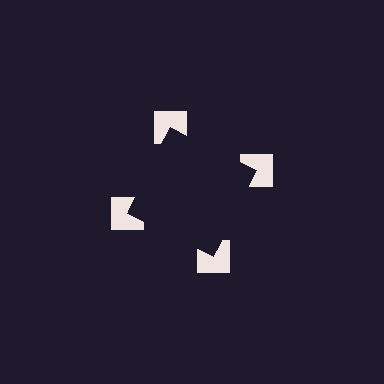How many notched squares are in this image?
There are 4 — one at each vertex of the illusory square.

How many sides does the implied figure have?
4 sides.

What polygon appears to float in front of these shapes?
An illusory square — its edges are inferred from the aligned wedge cuts in the notched squares, not physically drawn.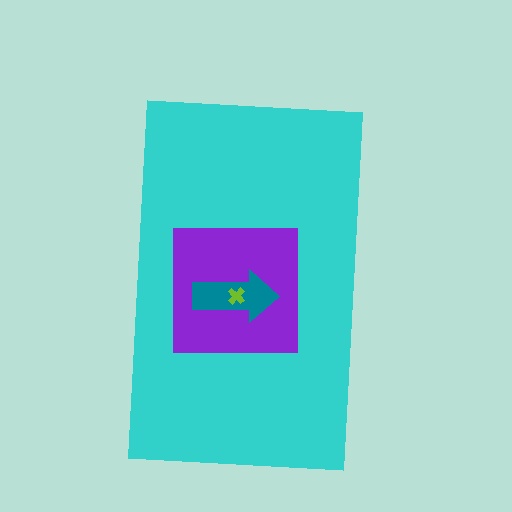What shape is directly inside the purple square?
The teal arrow.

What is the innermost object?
The lime cross.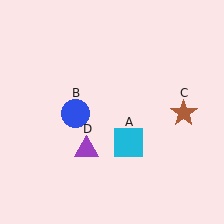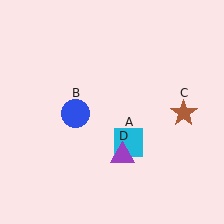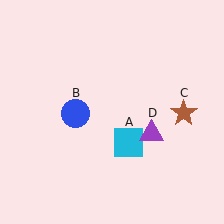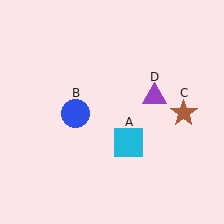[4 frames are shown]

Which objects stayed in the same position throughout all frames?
Cyan square (object A) and blue circle (object B) and brown star (object C) remained stationary.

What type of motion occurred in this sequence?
The purple triangle (object D) rotated counterclockwise around the center of the scene.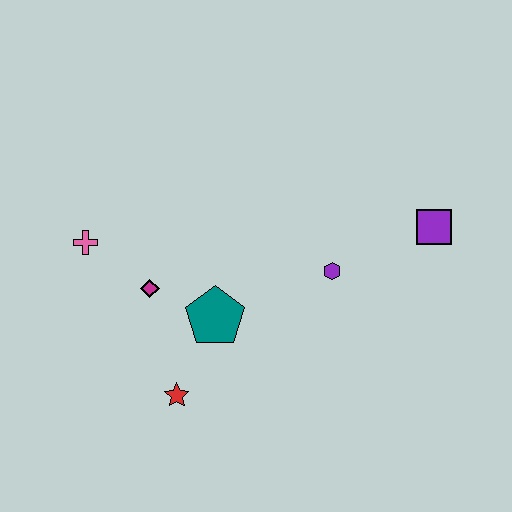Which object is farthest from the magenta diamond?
The purple square is farthest from the magenta diamond.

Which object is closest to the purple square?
The purple hexagon is closest to the purple square.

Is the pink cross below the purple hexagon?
No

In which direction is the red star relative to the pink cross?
The red star is below the pink cross.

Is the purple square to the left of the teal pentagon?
No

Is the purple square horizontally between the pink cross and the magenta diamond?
No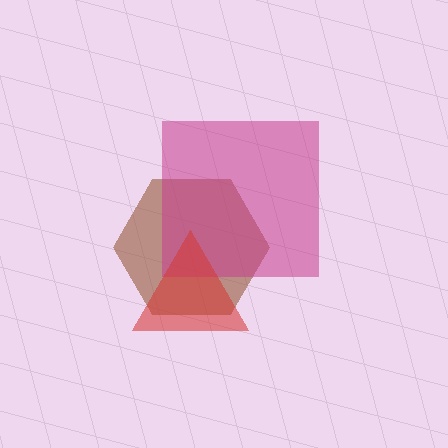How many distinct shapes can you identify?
There are 3 distinct shapes: a brown hexagon, a magenta square, a red triangle.